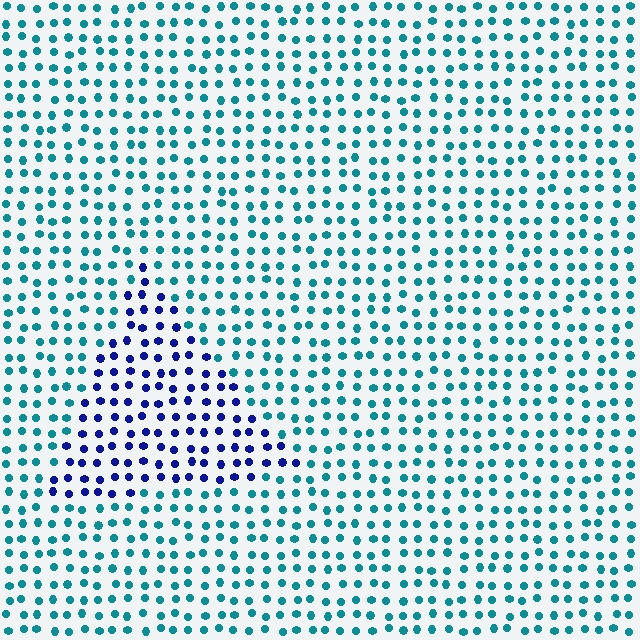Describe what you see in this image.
The image is filled with small teal elements in a uniform arrangement. A triangle-shaped region is visible where the elements are tinted to a slightly different hue, forming a subtle color boundary.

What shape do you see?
I see a triangle.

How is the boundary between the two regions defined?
The boundary is defined purely by a slight shift in hue (about 53 degrees). Spacing, size, and orientation are identical on both sides.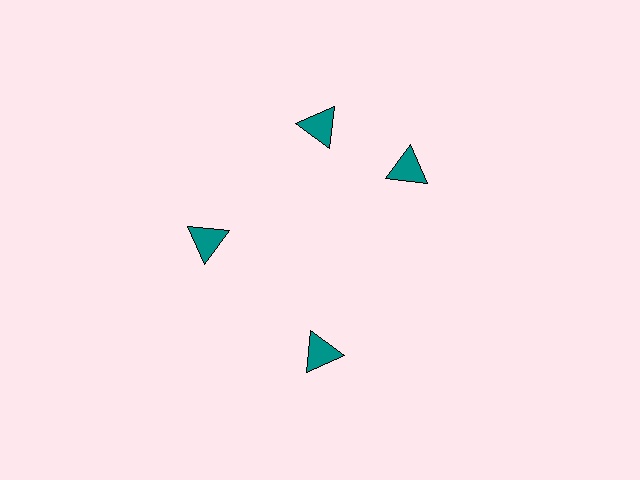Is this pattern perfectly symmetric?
No. The 4 teal triangles are arranged in a ring, but one element near the 3 o'clock position is rotated out of alignment along the ring, breaking the 4-fold rotational symmetry.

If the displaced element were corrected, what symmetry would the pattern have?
It would have 4-fold rotational symmetry — the pattern would map onto itself every 90 degrees.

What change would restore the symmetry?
The symmetry would be restored by rotating it back into even spacing with its neighbors so that all 4 triangles sit at equal angles and equal distance from the center.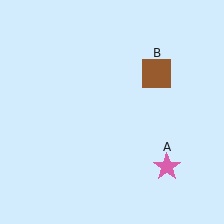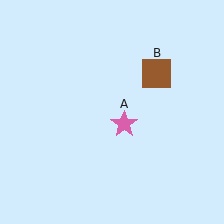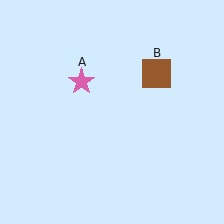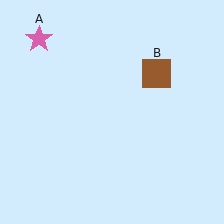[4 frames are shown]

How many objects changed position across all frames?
1 object changed position: pink star (object A).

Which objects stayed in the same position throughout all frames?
Brown square (object B) remained stationary.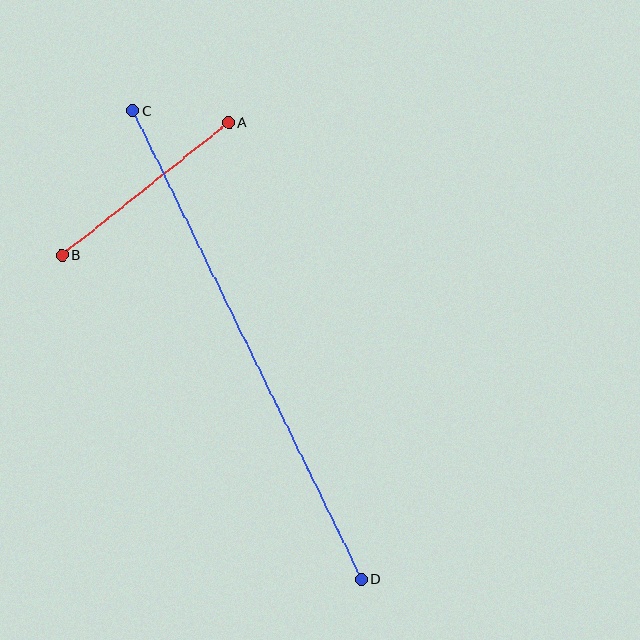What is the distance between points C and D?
The distance is approximately 521 pixels.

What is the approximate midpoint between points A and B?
The midpoint is at approximately (145, 189) pixels.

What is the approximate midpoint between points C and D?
The midpoint is at approximately (247, 345) pixels.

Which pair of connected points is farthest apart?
Points C and D are farthest apart.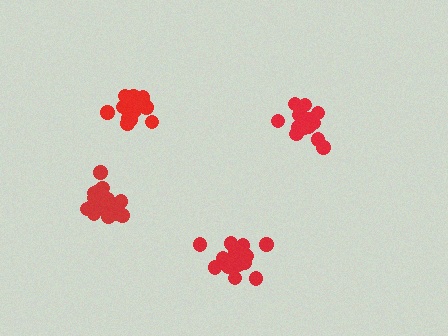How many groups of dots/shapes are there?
There are 4 groups.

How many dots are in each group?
Group 1: 19 dots, Group 2: 16 dots, Group 3: 19 dots, Group 4: 17 dots (71 total).